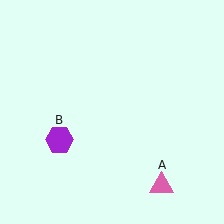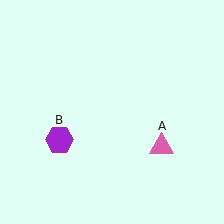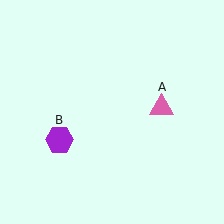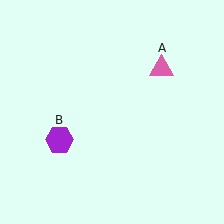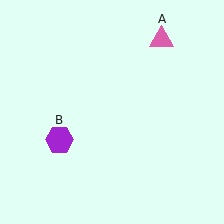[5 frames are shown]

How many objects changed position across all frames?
1 object changed position: pink triangle (object A).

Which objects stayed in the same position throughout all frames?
Purple hexagon (object B) remained stationary.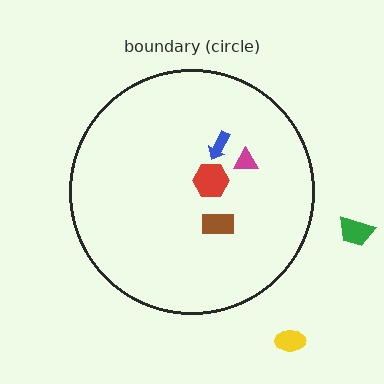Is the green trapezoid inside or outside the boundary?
Outside.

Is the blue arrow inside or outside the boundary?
Inside.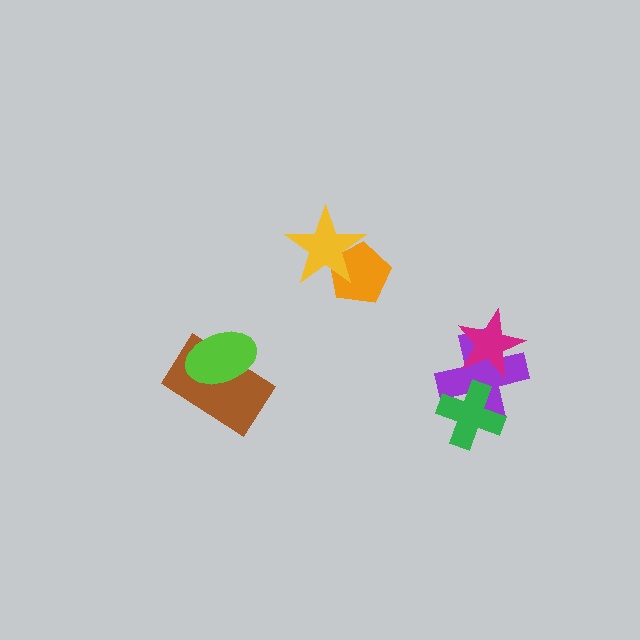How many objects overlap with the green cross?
1 object overlaps with the green cross.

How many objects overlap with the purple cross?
2 objects overlap with the purple cross.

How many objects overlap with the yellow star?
1 object overlaps with the yellow star.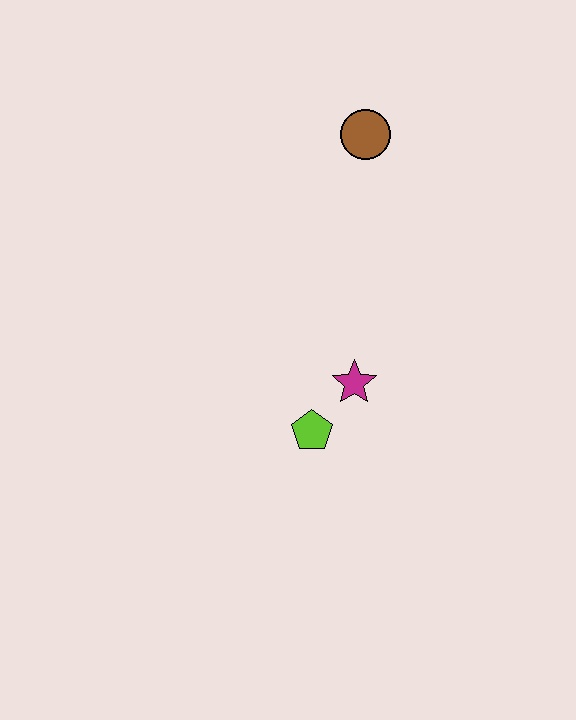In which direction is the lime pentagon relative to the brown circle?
The lime pentagon is below the brown circle.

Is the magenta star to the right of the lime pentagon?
Yes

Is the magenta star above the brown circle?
No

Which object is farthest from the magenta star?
The brown circle is farthest from the magenta star.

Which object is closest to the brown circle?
The magenta star is closest to the brown circle.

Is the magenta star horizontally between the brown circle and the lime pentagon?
Yes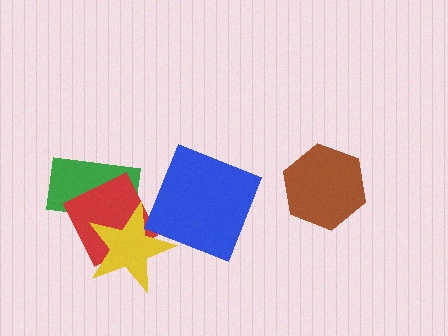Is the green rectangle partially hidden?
Yes, it is partially covered by another shape.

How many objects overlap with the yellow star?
2 objects overlap with the yellow star.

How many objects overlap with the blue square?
0 objects overlap with the blue square.